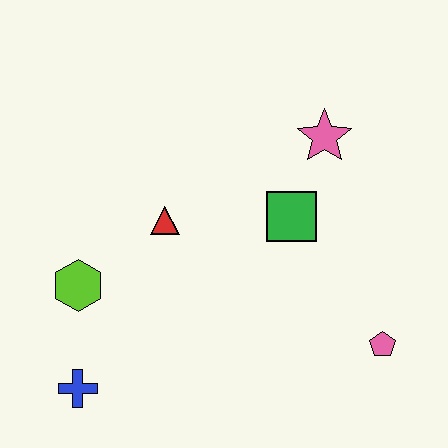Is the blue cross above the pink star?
No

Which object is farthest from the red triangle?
The pink pentagon is farthest from the red triangle.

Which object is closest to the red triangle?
The lime hexagon is closest to the red triangle.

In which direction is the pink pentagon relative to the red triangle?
The pink pentagon is to the right of the red triangle.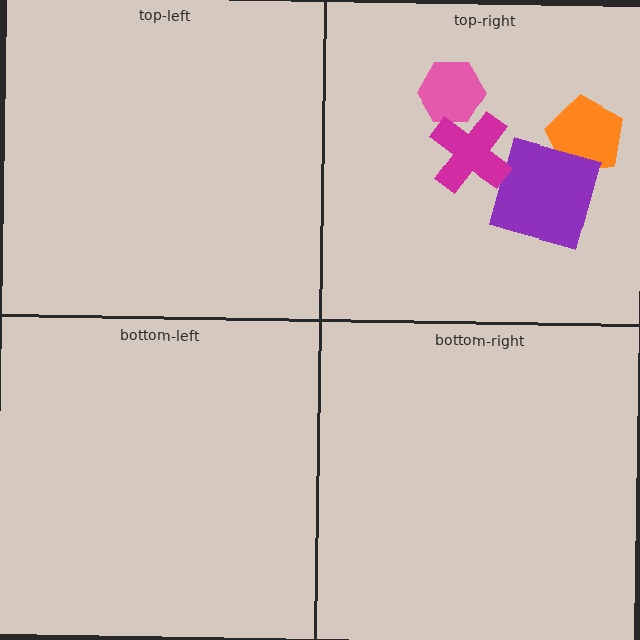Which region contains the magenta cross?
The top-right region.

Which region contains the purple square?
The top-right region.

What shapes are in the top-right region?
The orange pentagon, the pink hexagon, the purple square, the magenta cross.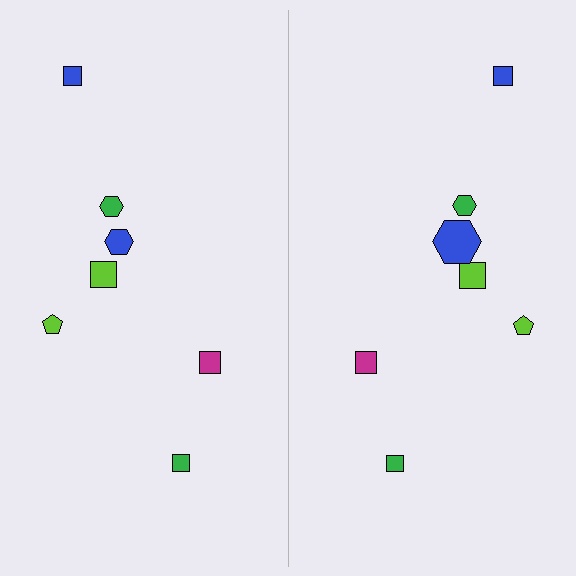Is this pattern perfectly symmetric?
No, the pattern is not perfectly symmetric. The blue hexagon on the right side has a different size than its mirror counterpart.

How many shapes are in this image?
There are 14 shapes in this image.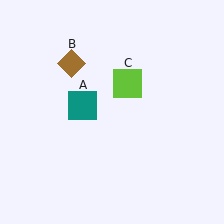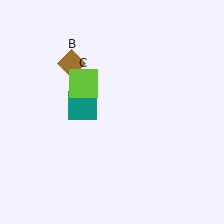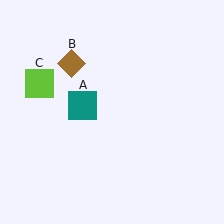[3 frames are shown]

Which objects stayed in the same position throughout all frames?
Teal square (object A) and brown diamond (object B) remained stationary.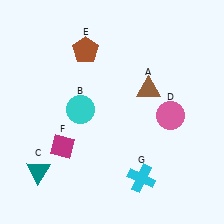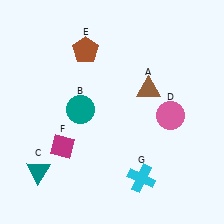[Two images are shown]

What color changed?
The circle (B) changed from cyan in Image 1 to teal in Image 2.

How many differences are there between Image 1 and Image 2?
There is 1 difference between the two images.